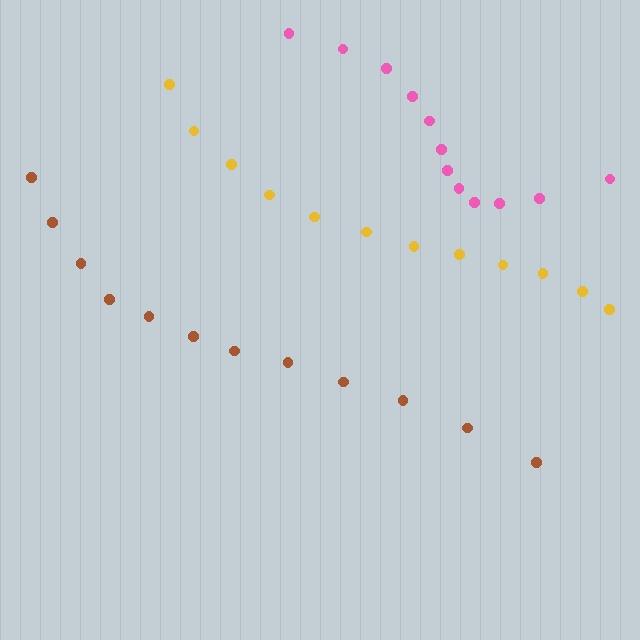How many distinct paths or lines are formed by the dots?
There are 3 distinct paths.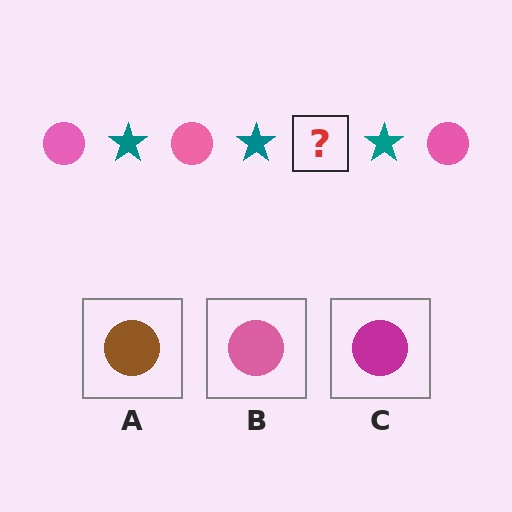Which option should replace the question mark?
Option B.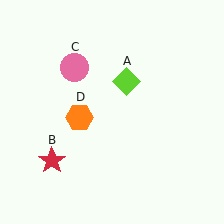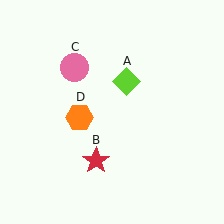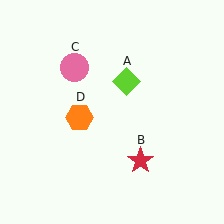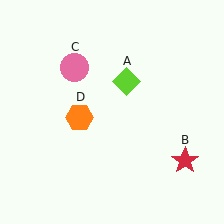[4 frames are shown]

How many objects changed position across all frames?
1 object changed position: red star (object B).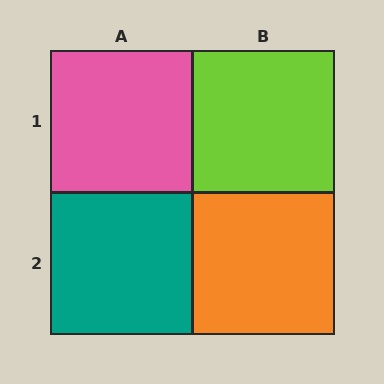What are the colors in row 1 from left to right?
Pink, lime.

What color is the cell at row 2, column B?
Orange.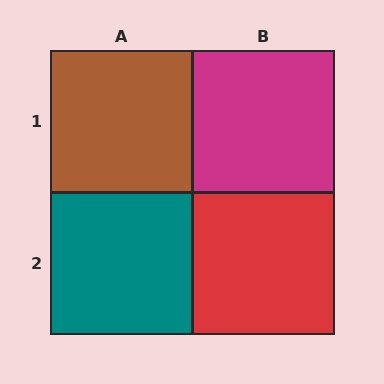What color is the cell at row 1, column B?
Magenta.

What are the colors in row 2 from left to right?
Teal, red.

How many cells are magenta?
1 cell is magenta.